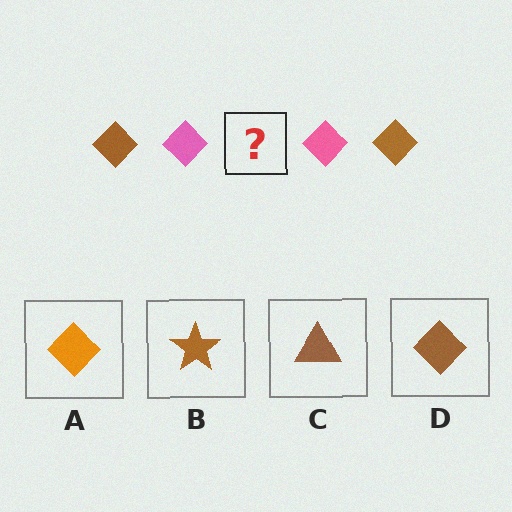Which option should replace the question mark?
Option D.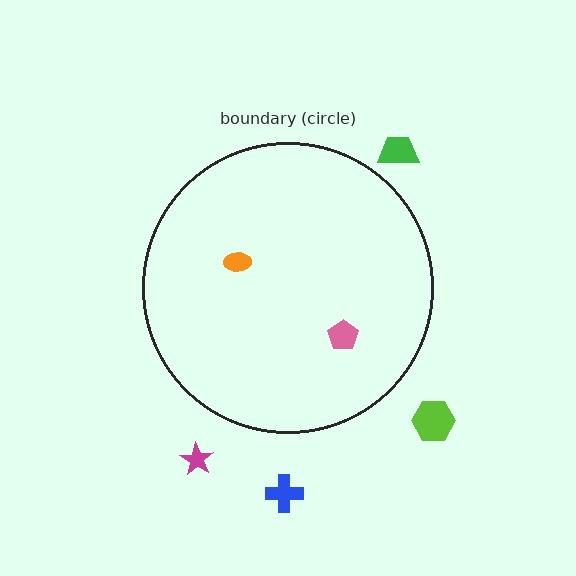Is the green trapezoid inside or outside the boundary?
Outside.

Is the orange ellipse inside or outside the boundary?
Inside.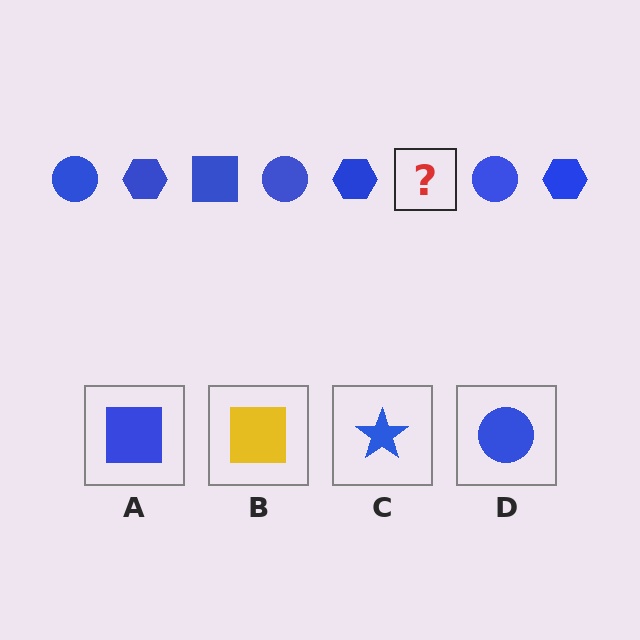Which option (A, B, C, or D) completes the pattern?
A.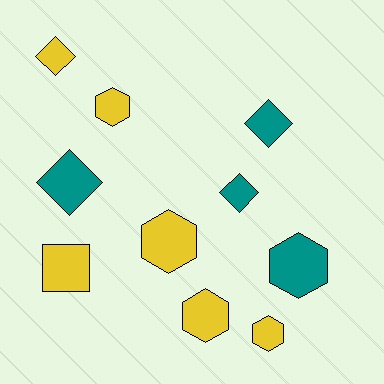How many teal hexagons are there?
There is 1 teal hexagon.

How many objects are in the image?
There are 10 objects.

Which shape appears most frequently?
Hexagon, with 5 objects.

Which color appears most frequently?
Yellow, with 6 objects.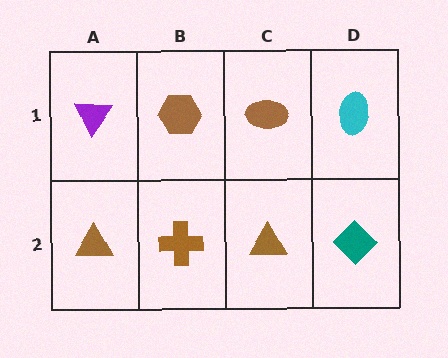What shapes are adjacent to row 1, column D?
A teal diamond (row 2, column D), a brown ellipse (row 1, column C).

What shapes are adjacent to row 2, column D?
A cyan ellipse (row 1, column D), a brown triangle (row 2, column C).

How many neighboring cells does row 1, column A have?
2.